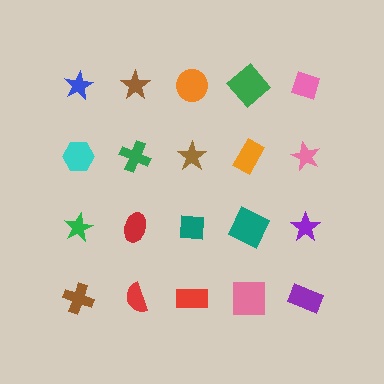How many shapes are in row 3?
5 shapes.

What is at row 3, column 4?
A teal square.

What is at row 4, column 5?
A purple rectangle.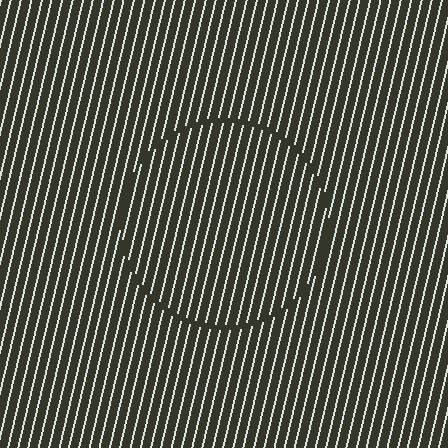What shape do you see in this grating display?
An illusory circle. The interior of the shape contains the same grating, shifted by half a period — the contour is defined by the phase discontinuity where line-ends from the inner and outer gratings abut.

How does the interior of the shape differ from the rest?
The interior of the shape contains the same grating, shifted by half a period — the contour is defined by the phase discontinuity where line-ends from the inner and outer gratings abut.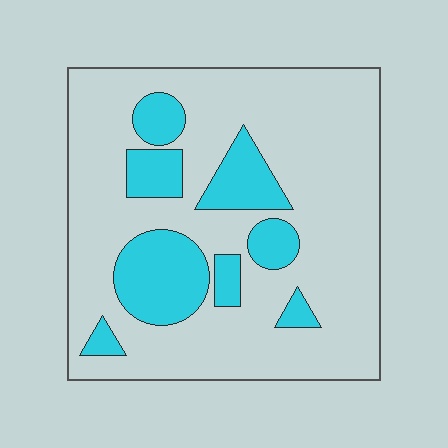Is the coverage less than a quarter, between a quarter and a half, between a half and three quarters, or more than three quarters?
Less than a quarter.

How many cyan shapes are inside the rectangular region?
8.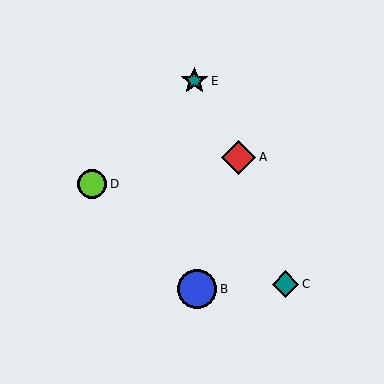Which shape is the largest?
The blue circle (labeled B) is the largest.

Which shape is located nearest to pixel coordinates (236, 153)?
The red diamond (labeled A) at (238, 157) is nearest to that location.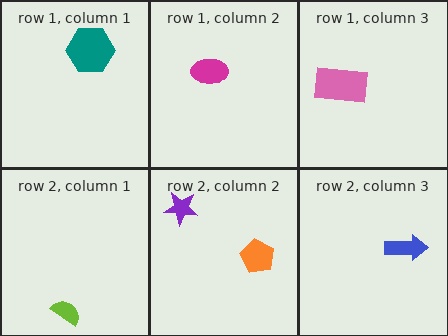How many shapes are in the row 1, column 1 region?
1.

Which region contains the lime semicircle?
The row 2, column 1 region.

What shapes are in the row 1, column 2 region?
The magenta ellipse.